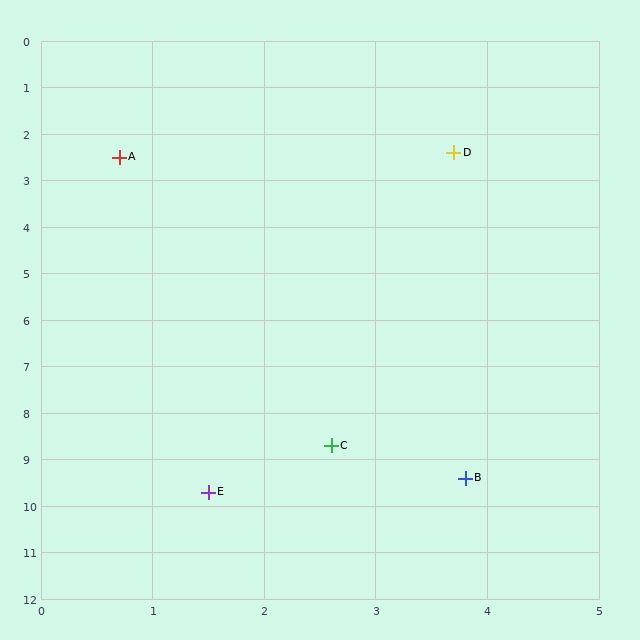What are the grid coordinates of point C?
Point C is at approximately (2.6, 8.7).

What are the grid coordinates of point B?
Point B is at approximately (3.8, 9.4).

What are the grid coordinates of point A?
Point A is at approximately (0.7, 2.5).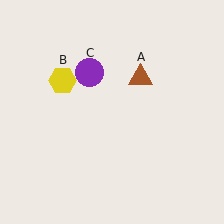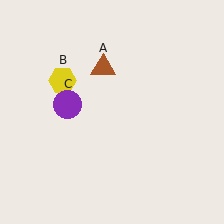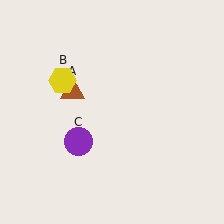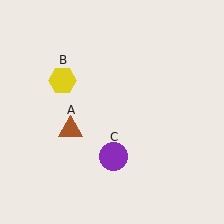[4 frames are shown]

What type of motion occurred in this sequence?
The brown triangle (object A), purple circle (object C) rotated counterclockwise around the center of the scene.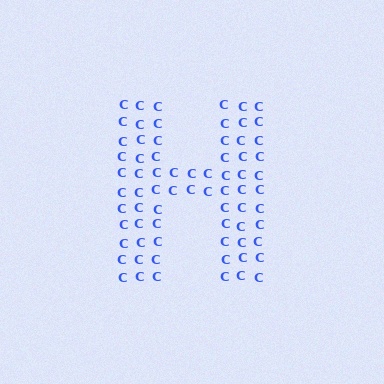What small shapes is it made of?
It is made of small letter C's.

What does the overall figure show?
The overall figure shows the letter H.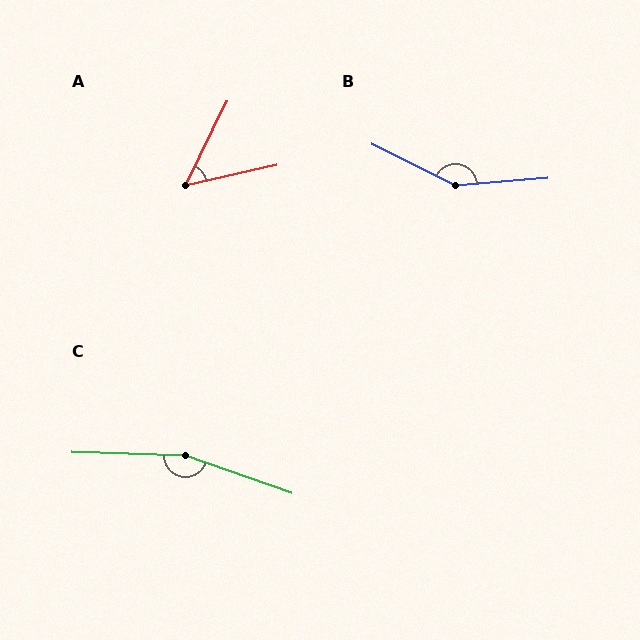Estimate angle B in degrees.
Approximately 149 degrees.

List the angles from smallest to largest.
A (51°), B (149°), C (162°).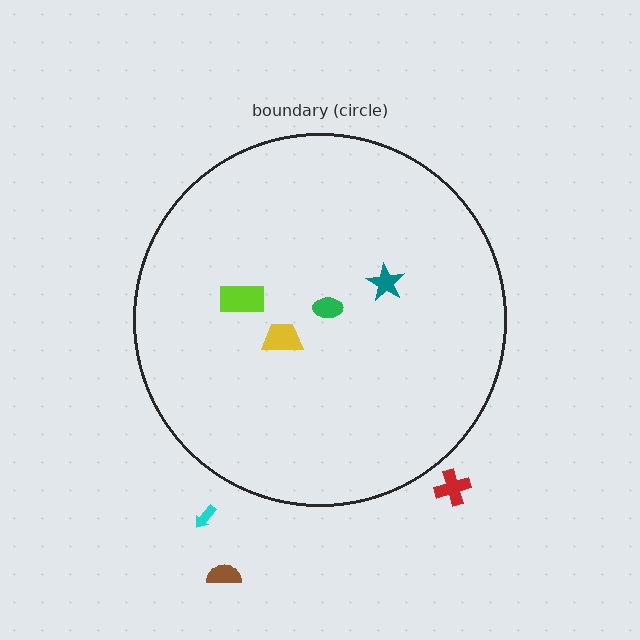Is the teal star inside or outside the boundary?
Inside.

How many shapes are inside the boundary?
4 inside, 3 outside.